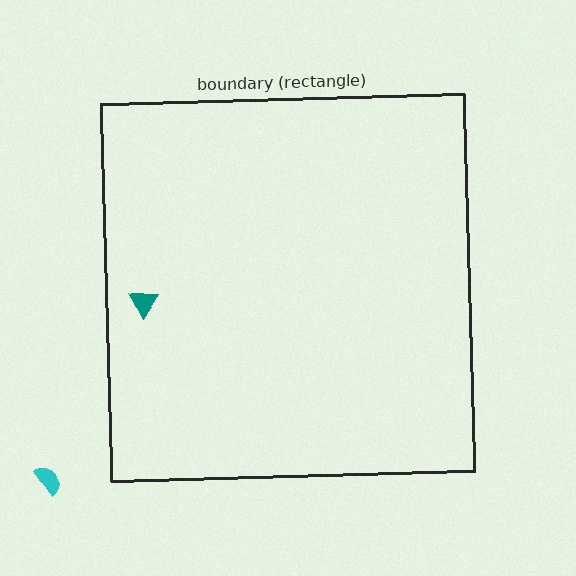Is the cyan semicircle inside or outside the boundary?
Outside.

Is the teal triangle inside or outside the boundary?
Inside.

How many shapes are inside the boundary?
1 inside, 1 outside.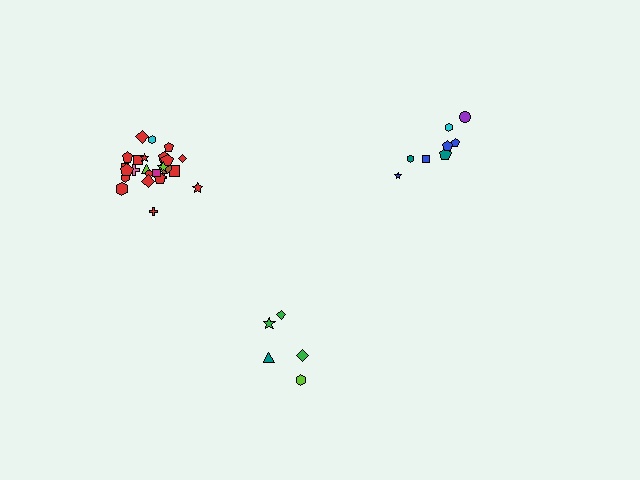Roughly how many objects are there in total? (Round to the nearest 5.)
Roughly 40 objects in total.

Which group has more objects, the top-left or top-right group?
The top-left group.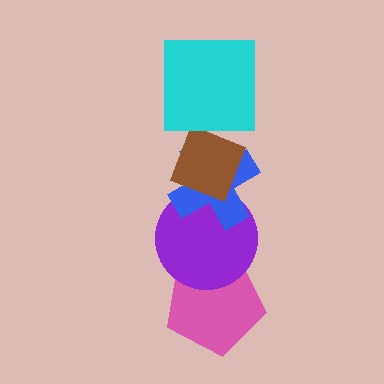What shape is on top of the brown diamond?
The cyan square is on top of the brown diamond.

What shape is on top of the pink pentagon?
The purple circle is on top of the pink pentagon.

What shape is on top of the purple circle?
The blue cross is on top of the purple circle.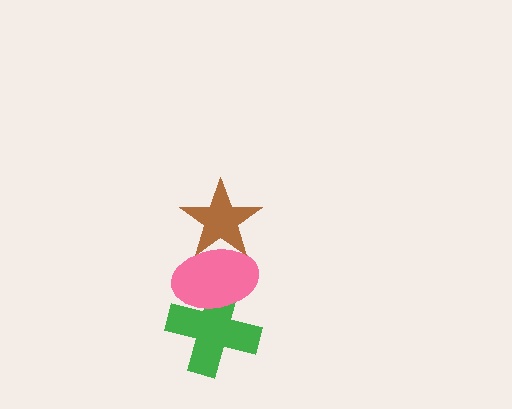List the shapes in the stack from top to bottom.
From top to bottom: the brown star, the pink ellipse, the green cross.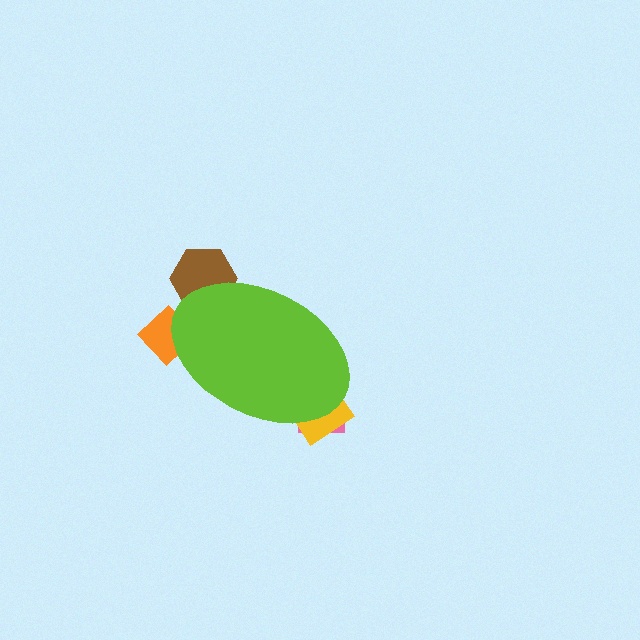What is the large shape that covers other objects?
A lime ellipse.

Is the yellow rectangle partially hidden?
Yes, the yellow rectangle is partially hidden behind the lime ellipse.